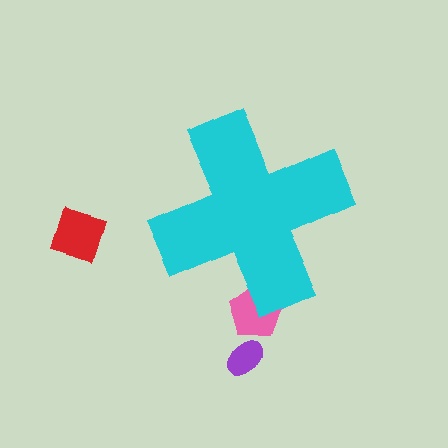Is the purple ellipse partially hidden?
No, the purple ellipse is fully visible.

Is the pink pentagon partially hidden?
Yes, the pink pentagon is partially hidden behind the cyan cross.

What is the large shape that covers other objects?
A cyan cross.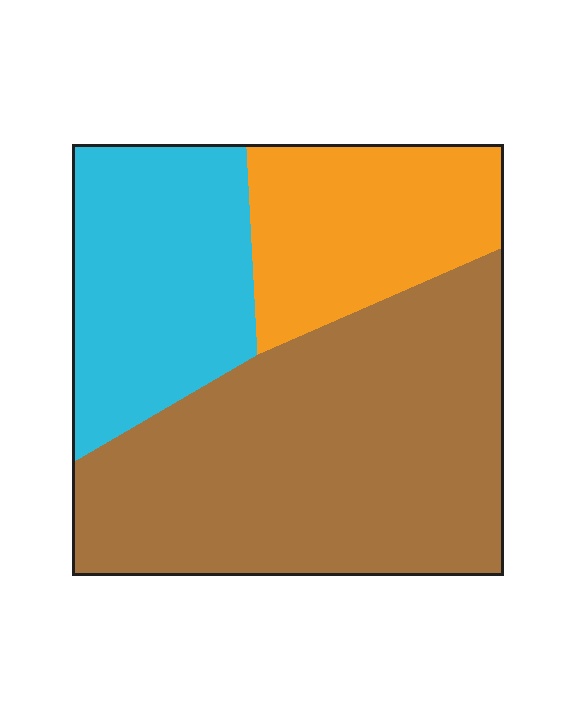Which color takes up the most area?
Brown, at roughly 55%.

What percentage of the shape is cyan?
Cyan takes up about one quarter (1/4) of the shape.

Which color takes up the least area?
Orange, at roughly 20%.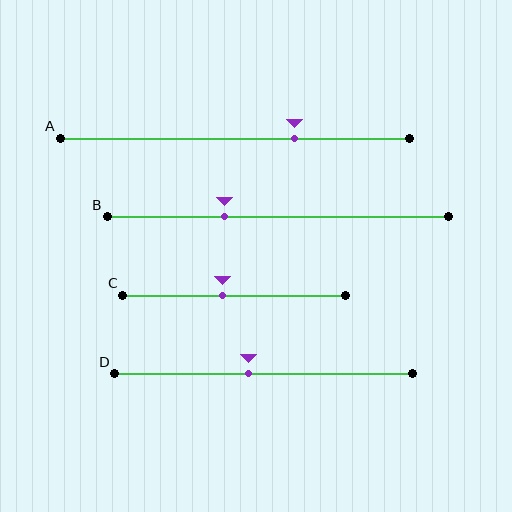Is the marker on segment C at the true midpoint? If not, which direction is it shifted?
No, the marker on segment C is shifted to the left by about 5% of the segment length.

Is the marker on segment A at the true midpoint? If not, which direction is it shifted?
No, the marker on segment A is shifted to the right by about 17% of the segment length.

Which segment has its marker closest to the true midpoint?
Segment D has its marker closest to the true midpoint.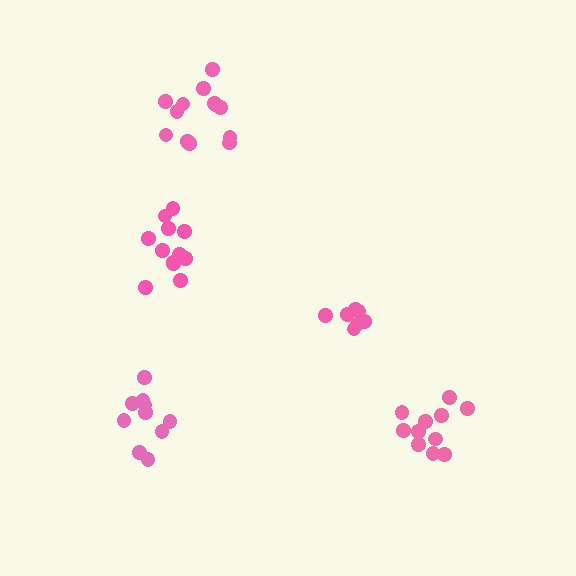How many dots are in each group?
Group 1: 7 dots, Group 2: 13 dots, Group 3: 11 dots, Group 4: 10 dots, Group 5: 12 dots (53 total).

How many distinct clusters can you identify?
There are 5 distinct clusters.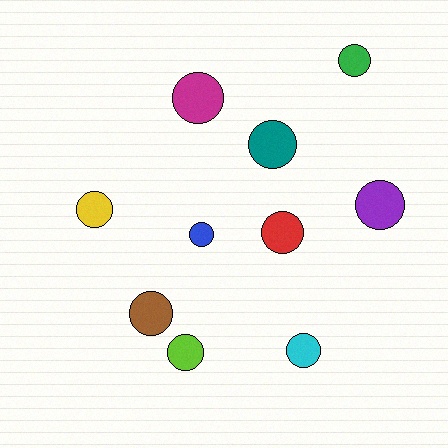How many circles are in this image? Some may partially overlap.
There are 10 circles.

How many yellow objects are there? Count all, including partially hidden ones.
There is 1 yellow object.